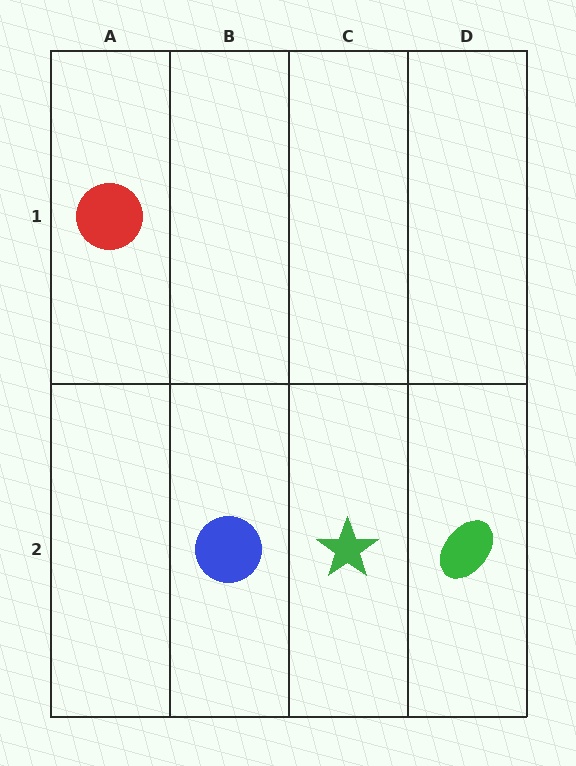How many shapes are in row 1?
1 shape.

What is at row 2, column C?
A green star.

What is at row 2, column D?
A green ellipse.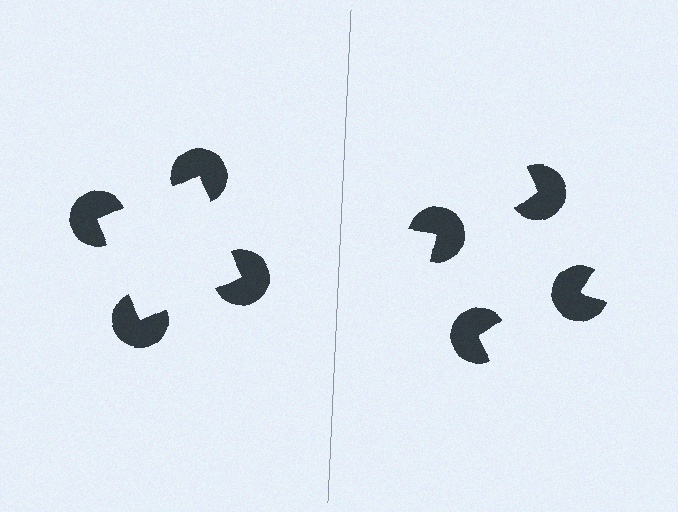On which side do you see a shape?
An illusory square appears on the left side. On the right side the wedge cuts are rotated, so no coherent shape forms.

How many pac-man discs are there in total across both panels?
8 — 4 on each side.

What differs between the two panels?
The pac-man discs are positioned identically on both sides; only the wedge orientations differ. On the left they align to a square; on the right they are misaligned.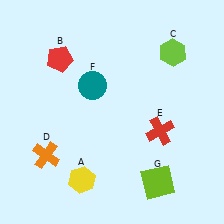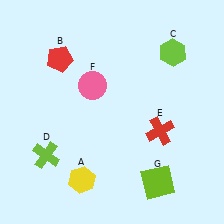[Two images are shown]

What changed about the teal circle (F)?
In Image 1, F is teal. In Image 2, it changed to pink.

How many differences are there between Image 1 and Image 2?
There are 2 differences between the two images.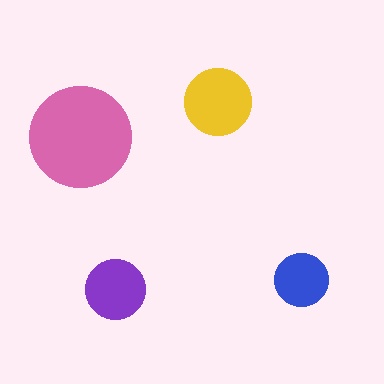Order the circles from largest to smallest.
the pink one, the yellow one, the purple one, the blue one.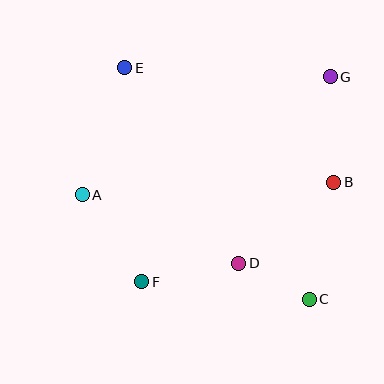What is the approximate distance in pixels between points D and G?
The distance between D and G is approximately 208 pixels.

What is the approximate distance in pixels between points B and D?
The distance between B and D is approximately 124 pixels.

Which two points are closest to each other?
Points C and D are closest to each other.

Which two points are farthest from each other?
Points C and E are farthest from each other.